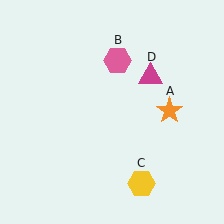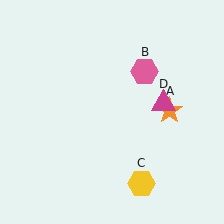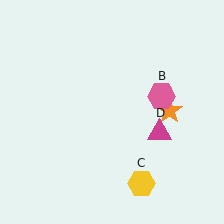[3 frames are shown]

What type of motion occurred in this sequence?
The pink hexagon (object B), magenta triangle (object D) rotated clockwise around the center of the scene.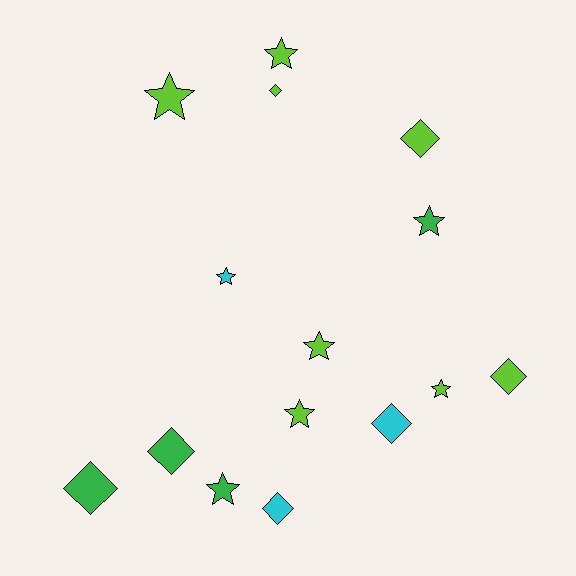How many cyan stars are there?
There is 1 cyan star.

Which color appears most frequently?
Lime, with 8 objects.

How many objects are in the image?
There are 15 objects.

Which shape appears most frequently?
Star, with 8 objects.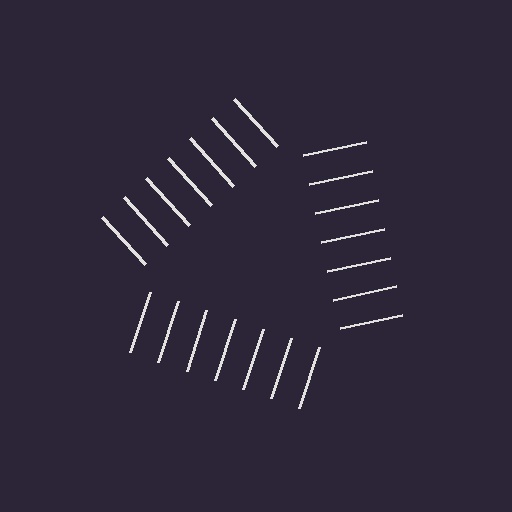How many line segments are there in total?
21 — 7 along each of the 3 edges.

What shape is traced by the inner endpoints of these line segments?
An illusory triangle — the line segments terminate on its edges but no continuous stroke is drawn.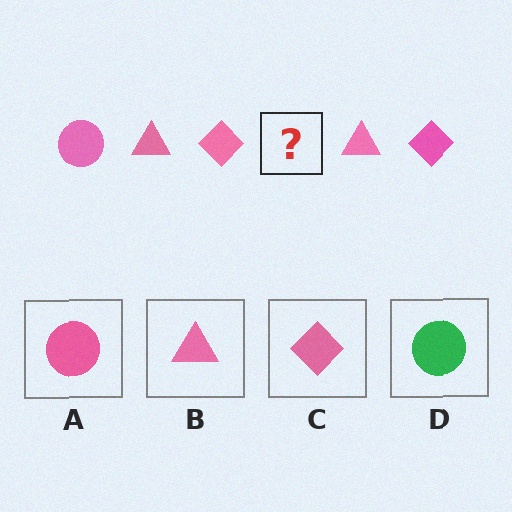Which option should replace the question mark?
Option A.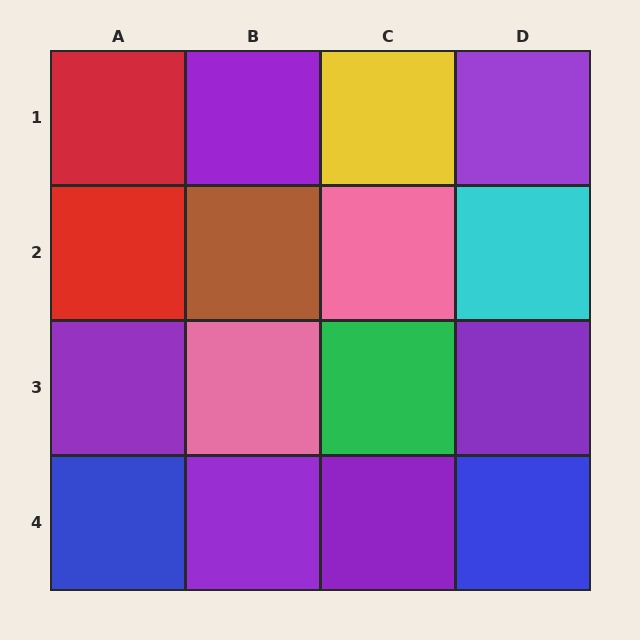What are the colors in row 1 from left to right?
Red, purple, yellow, purple.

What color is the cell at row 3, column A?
Purple.